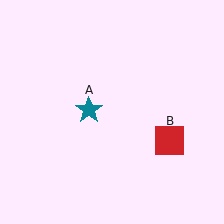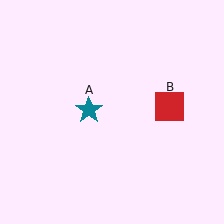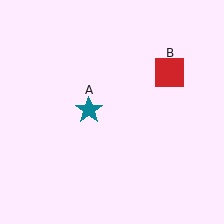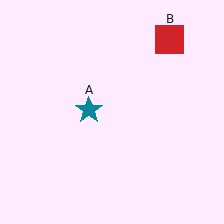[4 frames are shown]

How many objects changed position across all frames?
1 object changed position: red square (object B).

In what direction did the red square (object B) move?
The red square (object B) moved up.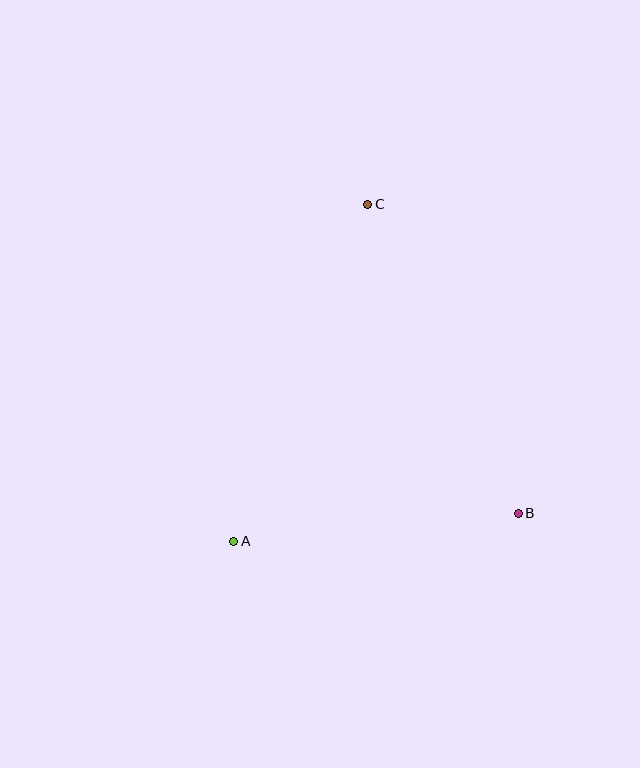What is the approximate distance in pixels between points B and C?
The distance between B and C is approximately 344 pixels.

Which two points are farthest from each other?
Points A and C are farthest from each other.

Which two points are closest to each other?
Points A and B are closest to each other.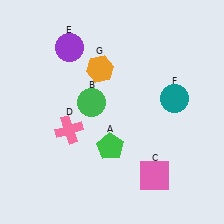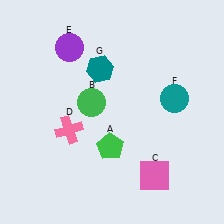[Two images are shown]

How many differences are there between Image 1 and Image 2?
There is 1 difference between the two images.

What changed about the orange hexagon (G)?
In Image 1, G is orange. In Image 2, it changed to teal.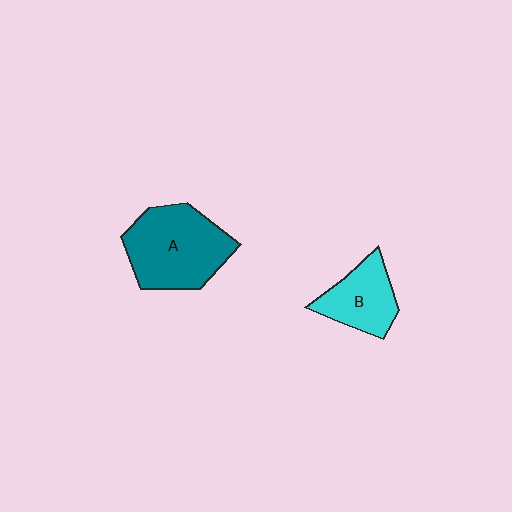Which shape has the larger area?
Shape A (teal).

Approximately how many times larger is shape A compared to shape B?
Approximately 1.7 times.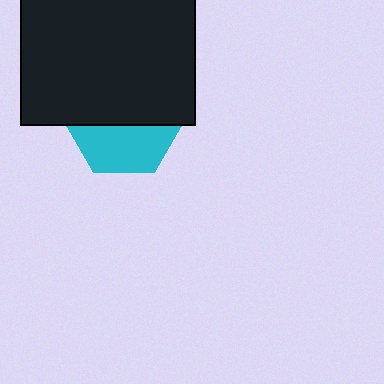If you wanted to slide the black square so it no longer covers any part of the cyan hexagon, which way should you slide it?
Slide it up — that is the most direct way to separate the two shapes.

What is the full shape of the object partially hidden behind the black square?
The partially hidden object is a cyan hexagon.